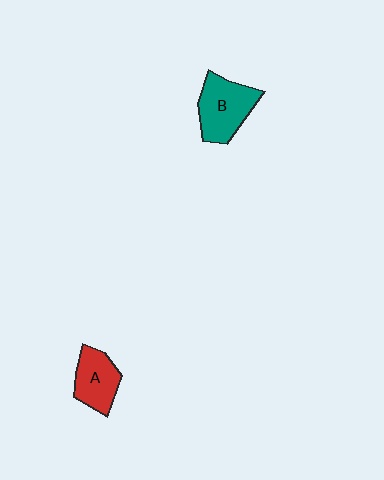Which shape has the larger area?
Shape B (teal).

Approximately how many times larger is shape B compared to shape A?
Approximately 1.3 times.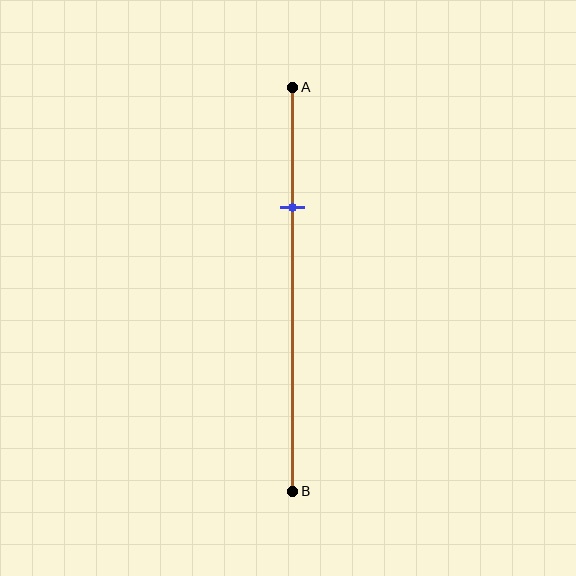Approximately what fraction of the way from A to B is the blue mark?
The blue mark is approximately 30% of the way from A to B.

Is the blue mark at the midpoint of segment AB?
No, the mark is at about 30% from A, not at the 50% midpoint.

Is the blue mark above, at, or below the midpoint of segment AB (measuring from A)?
The blue mark is above the midpoint of segment AB.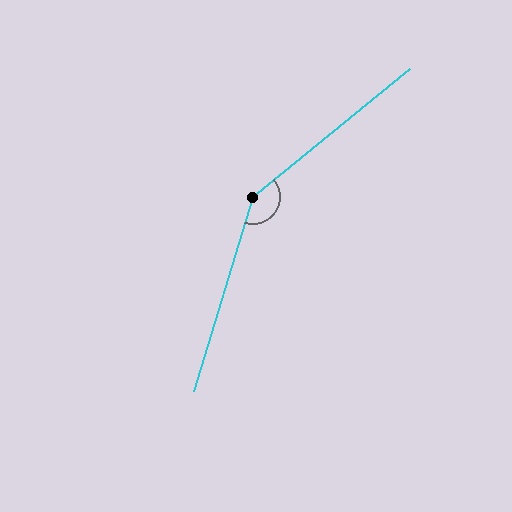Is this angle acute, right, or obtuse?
It is obtuse.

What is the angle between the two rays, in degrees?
Approximately 146 degrees.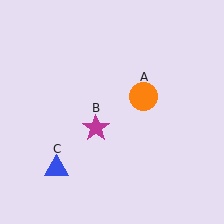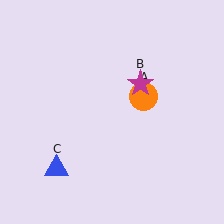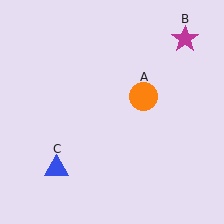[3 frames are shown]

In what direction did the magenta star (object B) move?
The magenta star (object B) moved up and to the right.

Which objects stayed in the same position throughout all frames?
Orange circle (object A) and blue triangle (object C) remained stationary.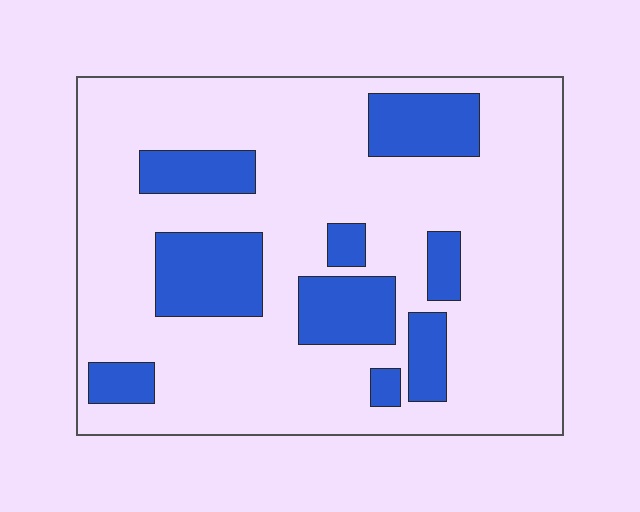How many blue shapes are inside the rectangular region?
9.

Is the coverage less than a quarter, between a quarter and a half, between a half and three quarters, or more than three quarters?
Less than a quarter.